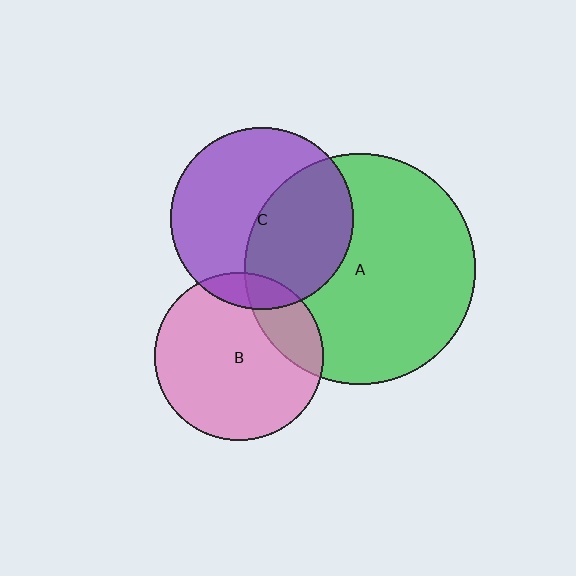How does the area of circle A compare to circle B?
Approximately 1.9 times.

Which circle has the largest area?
Circle A (green).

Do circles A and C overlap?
Yes.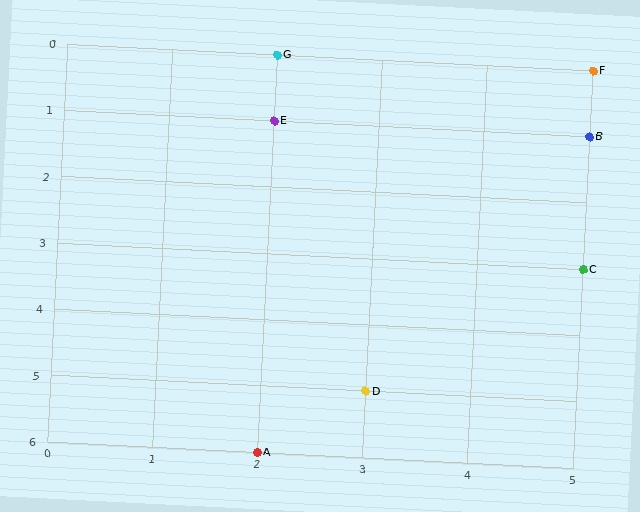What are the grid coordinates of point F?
Point F is at grid coordinates (5, 0).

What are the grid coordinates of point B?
Point B is at grid coordinates (5, 1).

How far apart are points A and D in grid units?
Points A and D are 1 column and 1 row apart (about 1.4 grid units diagonally).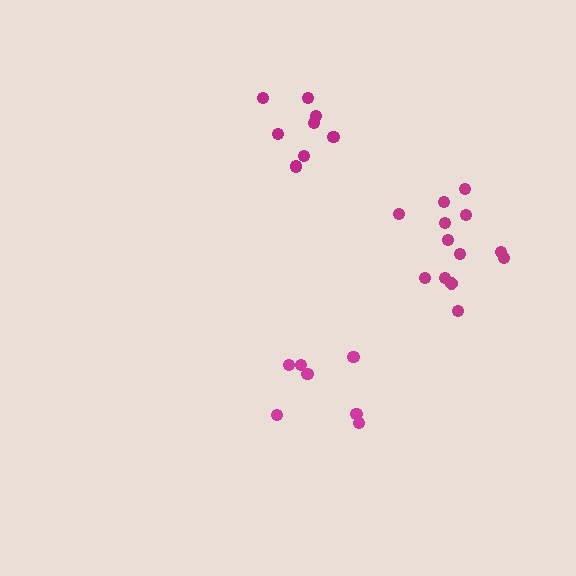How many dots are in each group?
Group 1: 13 dots, Group 2: 7 dots, Group 3: 8 dots (28 total).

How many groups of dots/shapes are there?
There are 3 groups.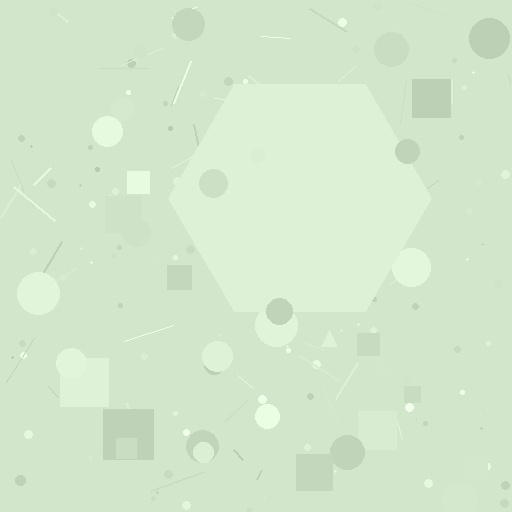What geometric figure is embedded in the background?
A hexagon is embedded in the background.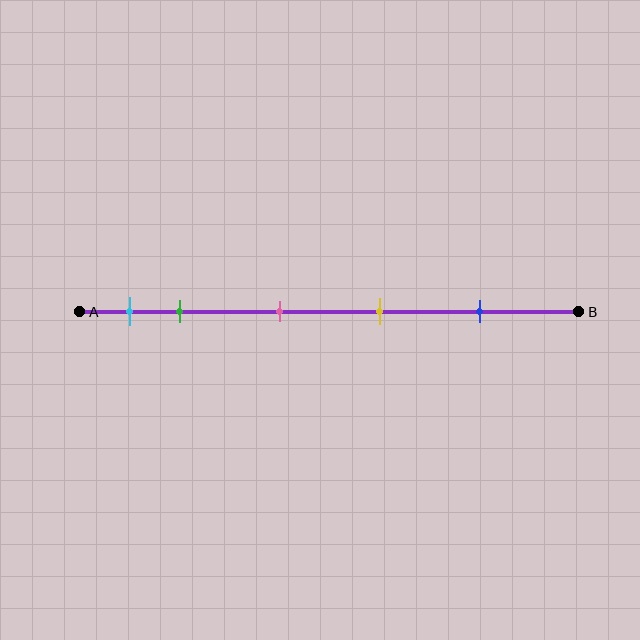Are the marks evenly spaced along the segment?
No, the marks are not evenly spaced.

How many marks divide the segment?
There are 5 marks dividing the segment.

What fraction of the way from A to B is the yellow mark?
The yellow mark is approximately 60% (0.6) of the way from A to B.